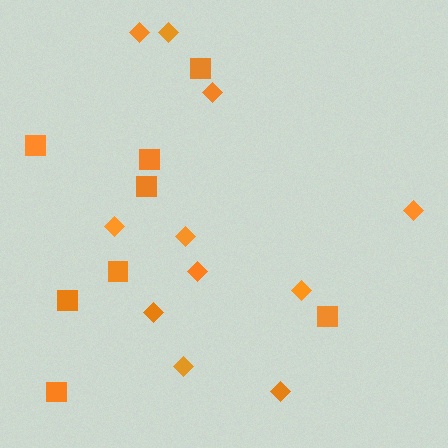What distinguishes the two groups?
There are 2 groups: one group of diamonds (11) and one group of squares (8).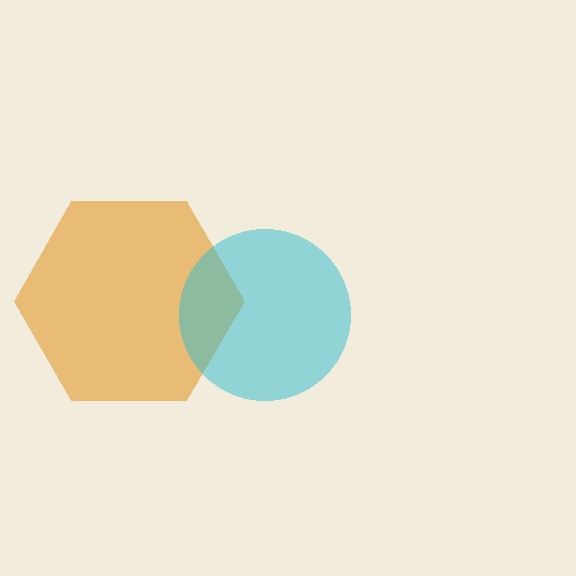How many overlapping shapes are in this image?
There are 2 overlapping shapes in the image.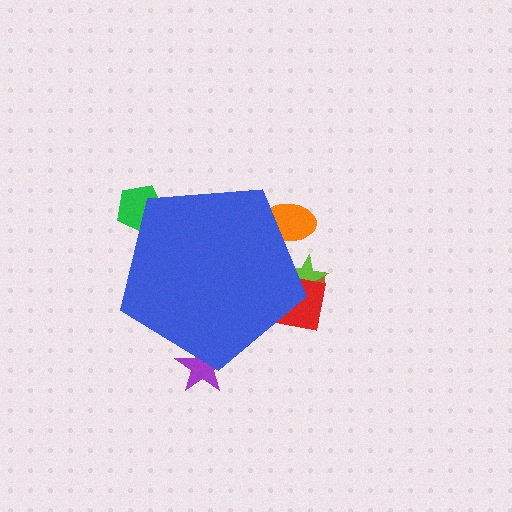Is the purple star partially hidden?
Yes, the purple star is partially hidden behind the blue pentagon.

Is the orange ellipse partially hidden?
Yes, the orange ellipse is partially hidden behind the blue pentagon.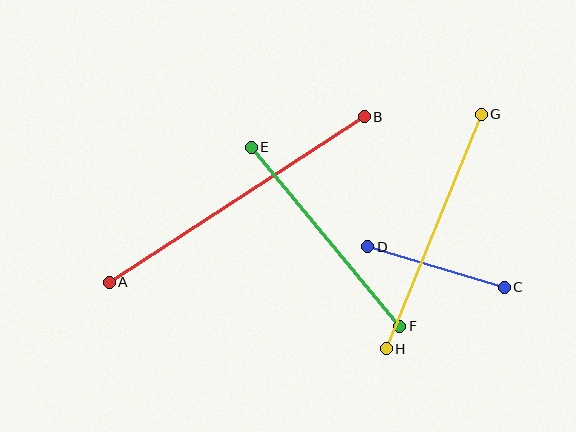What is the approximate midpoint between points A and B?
The midpoint is at approximately (237, 199) pixels.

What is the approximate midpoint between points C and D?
The midpoint is at approximately (436, 267) pixels.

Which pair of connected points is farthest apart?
Points A and B are farthest apart.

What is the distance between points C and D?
The distance is approximately 142 pixels.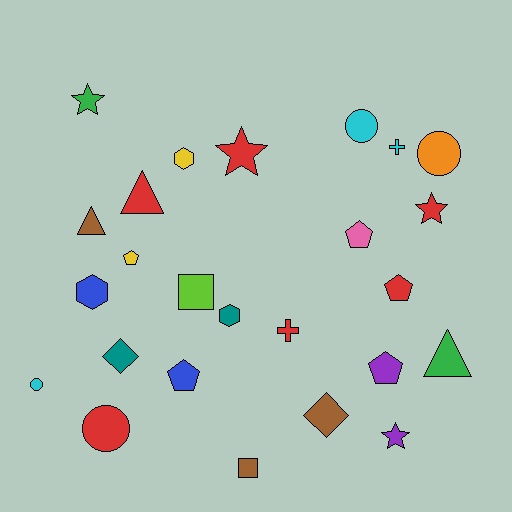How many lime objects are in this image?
There is 1 lime object.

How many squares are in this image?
There are 2 squares.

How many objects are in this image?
There are 25 objects.